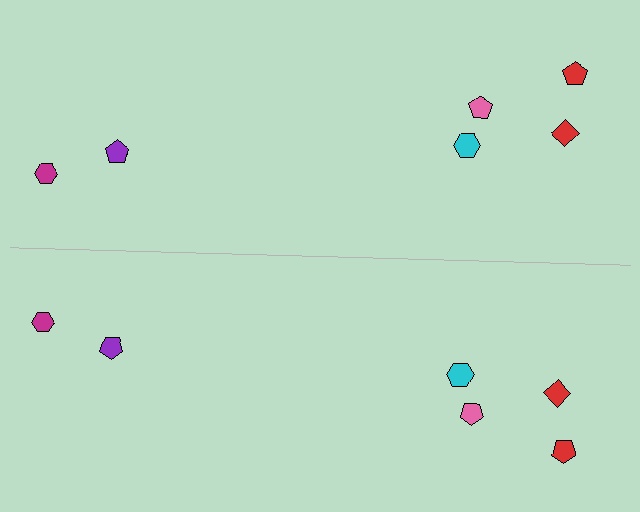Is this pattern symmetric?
Yes, this pattern has bilateral (reflection) symmetry.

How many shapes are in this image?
There are 12 shapes in this image.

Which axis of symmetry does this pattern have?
The pattern has a horizontal axis of symmetry running through the center of the image.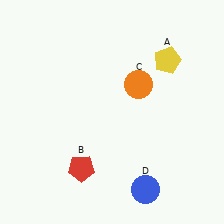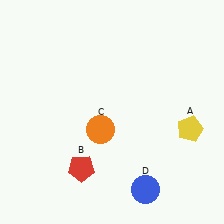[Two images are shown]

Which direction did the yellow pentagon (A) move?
The yellow pentagon (A) moved down.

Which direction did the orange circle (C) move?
The orange circle (C) moved down.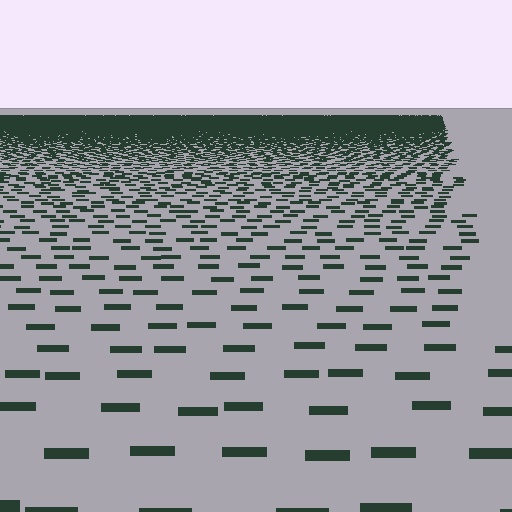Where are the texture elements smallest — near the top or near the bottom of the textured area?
Near the top.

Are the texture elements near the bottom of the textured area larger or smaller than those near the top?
Larger. Near the bottom, elements are closer to the viewer and appear at a bigger on-screen size.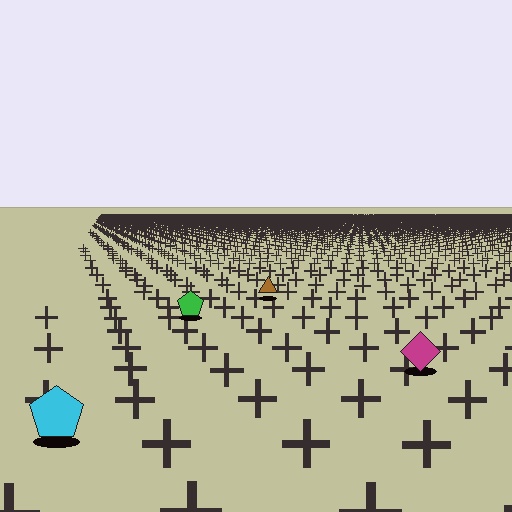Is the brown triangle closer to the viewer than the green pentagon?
No. The green pentagon is closer — you can tell from the texture gradient: the ground texture is coarser near it.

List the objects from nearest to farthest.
From nearest to farthest: the cyan pentagon, the magenta diamond, the green pentagon, the brown triangle.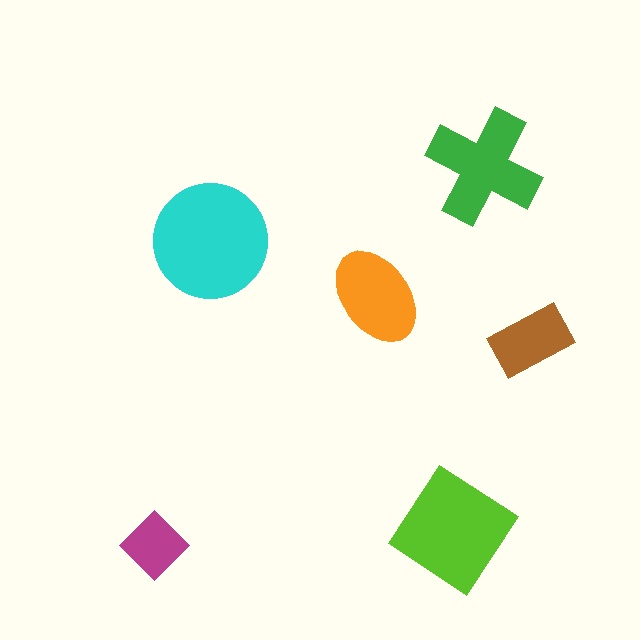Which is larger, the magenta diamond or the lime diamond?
The lime diamond.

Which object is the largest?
The cyan circle.